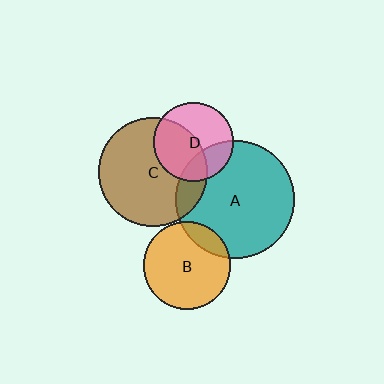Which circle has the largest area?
Circle A (teal).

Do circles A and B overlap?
Yes.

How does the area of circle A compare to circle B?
Approximately 1.8 times.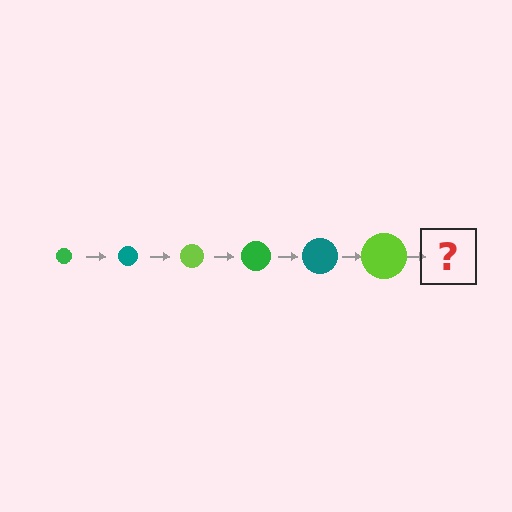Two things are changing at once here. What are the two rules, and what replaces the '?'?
The two rules are that the circle grows larger each step and the color cycles through green, teal, and lime. The '?' should be a green circle, larger than the previous one.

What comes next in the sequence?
The next element should be a green circle, larger than the previous one.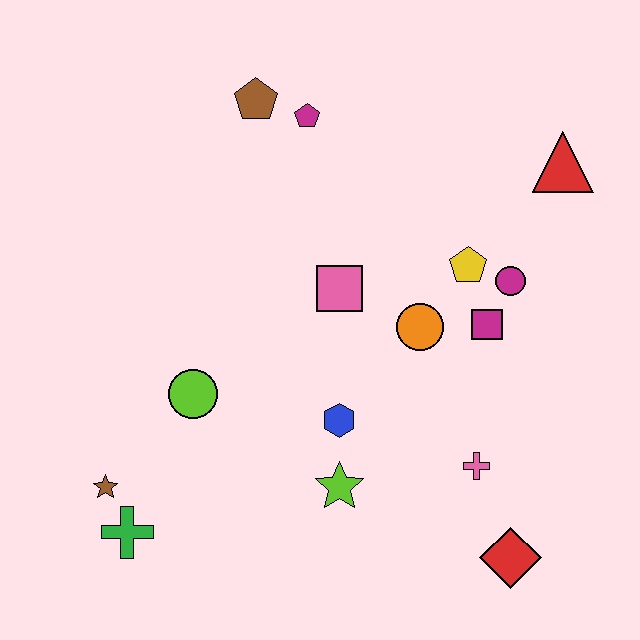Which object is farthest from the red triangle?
The green cross is farthest from the red triangle.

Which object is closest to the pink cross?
The red diamond is closest to the pink cross.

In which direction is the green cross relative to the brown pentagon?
The green cross is below the brown pentagon.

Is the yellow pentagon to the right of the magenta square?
No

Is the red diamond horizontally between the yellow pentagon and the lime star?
No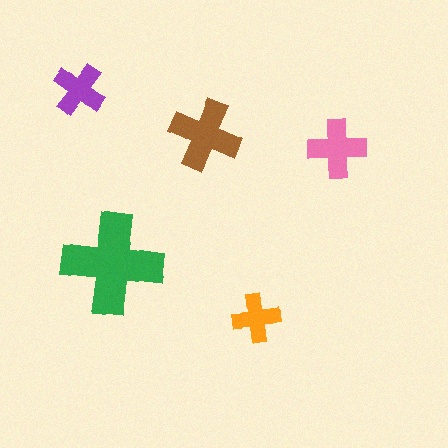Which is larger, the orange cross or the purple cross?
The purple one.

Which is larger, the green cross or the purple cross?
The green one.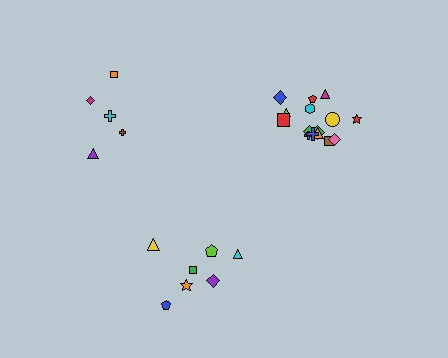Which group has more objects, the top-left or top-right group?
The top-right group.